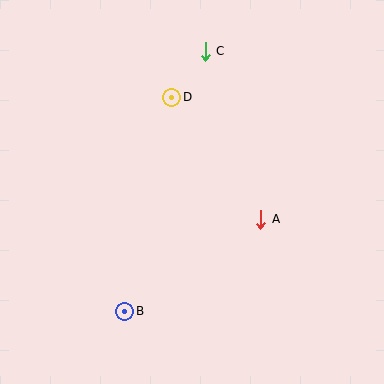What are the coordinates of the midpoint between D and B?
The midpoint between D and B is at (148, 204).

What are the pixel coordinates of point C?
Point C is at (205, 51).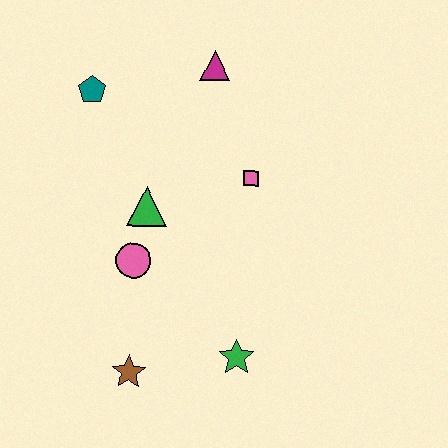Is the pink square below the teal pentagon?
Yes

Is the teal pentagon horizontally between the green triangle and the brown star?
No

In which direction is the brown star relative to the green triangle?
The brown star is below the green triangle.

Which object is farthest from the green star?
The teal pentagon is farthest from the green star.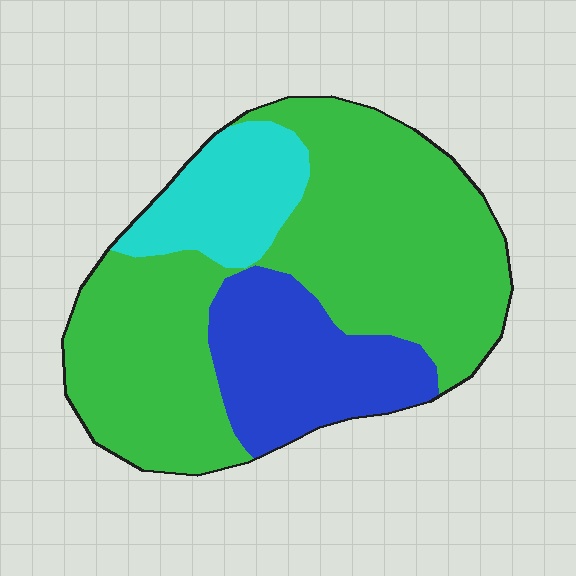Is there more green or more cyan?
Green.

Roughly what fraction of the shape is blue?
Blue covers 22% of the shape.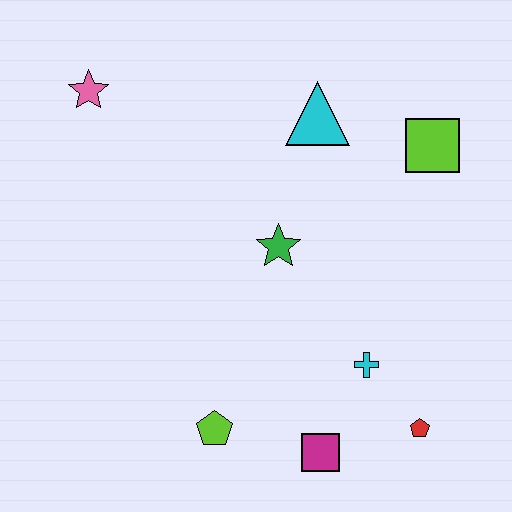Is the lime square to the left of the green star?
No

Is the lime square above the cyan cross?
Yes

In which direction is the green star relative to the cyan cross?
The green star is above the cyan cross.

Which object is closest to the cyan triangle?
The lime square is closest to the cyan triangle.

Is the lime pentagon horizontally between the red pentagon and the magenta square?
No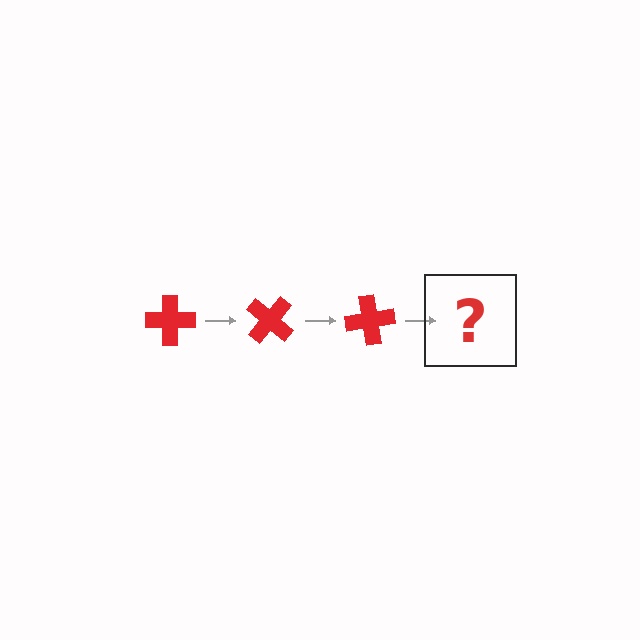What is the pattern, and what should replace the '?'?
The pattern is that the cross rotates 40 degrees each step. The '?' should be a red cross rotated 120 degrees.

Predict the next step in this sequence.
The next step is a red cross rotated 120 degrees.